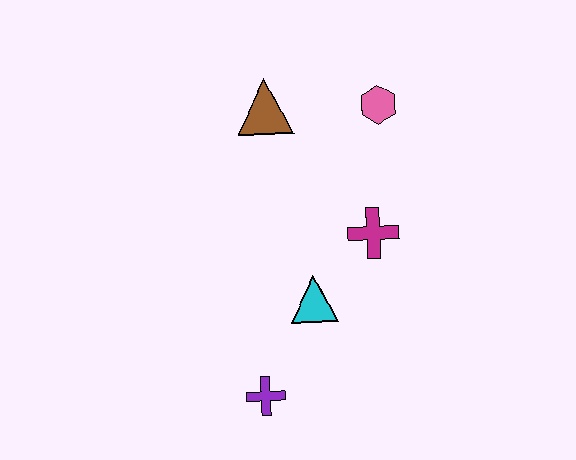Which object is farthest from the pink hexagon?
The purple cross is farthest from the pink hexagon.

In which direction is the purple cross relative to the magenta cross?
The purple cross is below the magenta cross.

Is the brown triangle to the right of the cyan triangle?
No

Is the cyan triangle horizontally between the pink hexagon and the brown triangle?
Yes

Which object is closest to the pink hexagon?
The brown triangle is closest to the pink hexagon.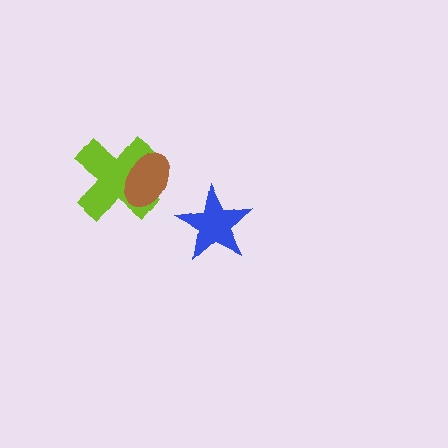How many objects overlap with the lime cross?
1 object overlaps with the lime cross.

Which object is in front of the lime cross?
The brown ellipse is in front of the lime cross.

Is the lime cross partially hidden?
Yes, it is partially covered by another shape.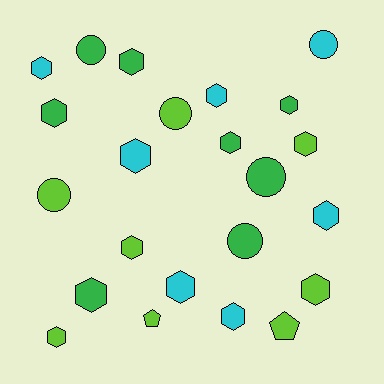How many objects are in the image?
There are 23 objects.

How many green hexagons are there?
There are 5 green hexagons.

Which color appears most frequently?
Green, with 8 objects.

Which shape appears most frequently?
Hexagon, with 15 objects.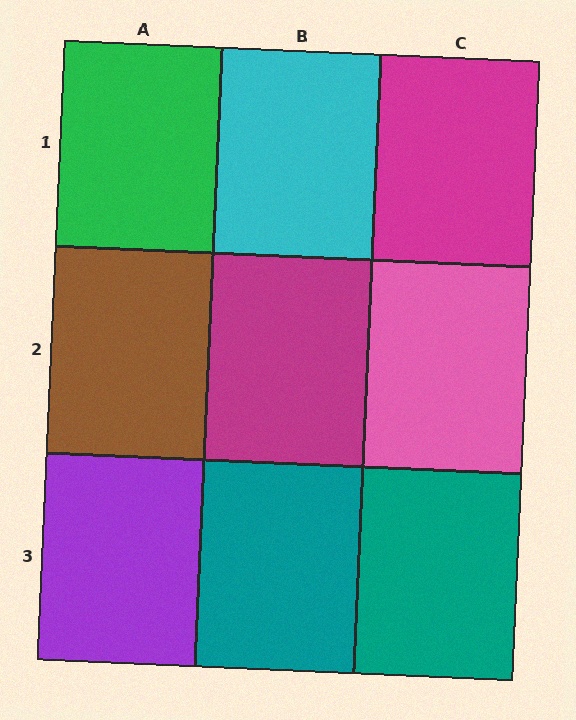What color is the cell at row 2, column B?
Magenta.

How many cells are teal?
2 cells are teal.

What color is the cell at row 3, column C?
Teal.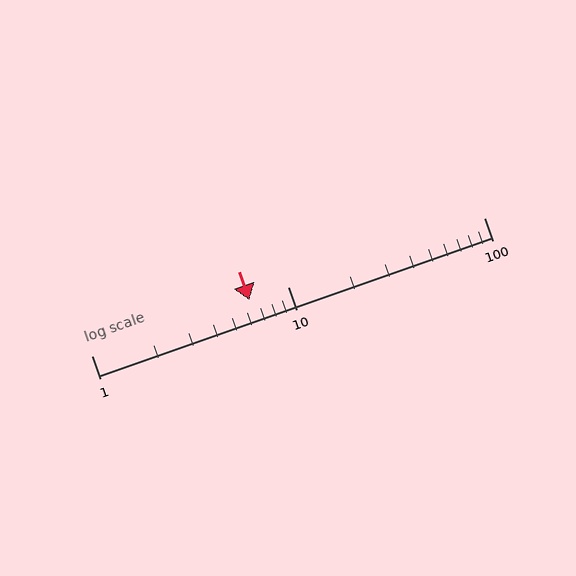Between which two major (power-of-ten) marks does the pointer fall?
The pointer is between 1 and 10.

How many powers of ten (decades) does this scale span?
The scale spans 2 decades, from 1 to 100.